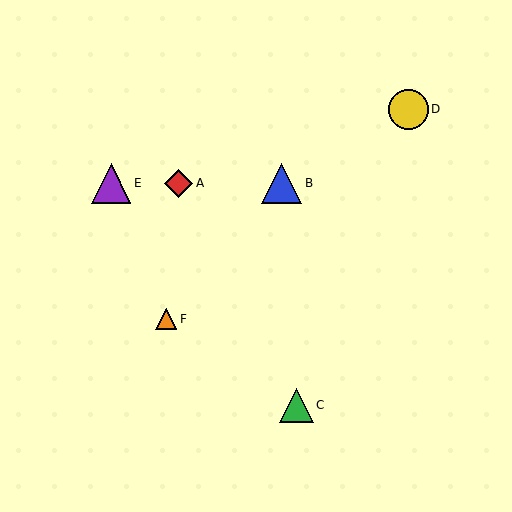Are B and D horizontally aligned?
No, B is at y≈184 and D is at y≈109.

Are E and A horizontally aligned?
Yes, both are at y≈184.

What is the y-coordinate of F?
Object F is at y≈319.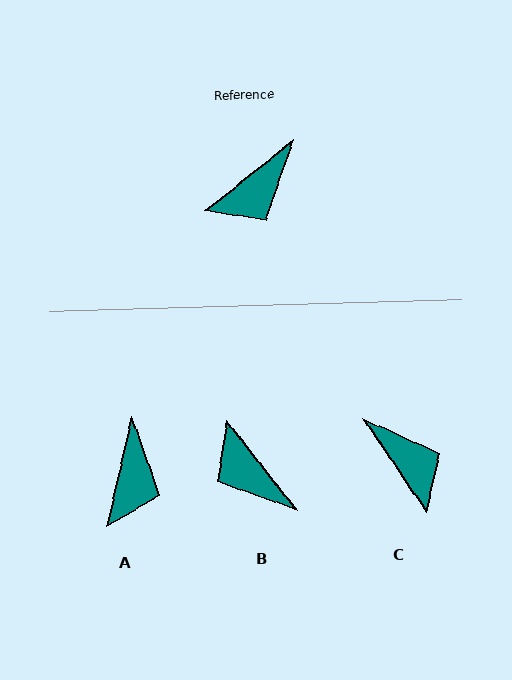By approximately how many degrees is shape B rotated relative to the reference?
Approximately 91 degrees clockwise.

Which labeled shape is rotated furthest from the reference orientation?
B, about 91 degrees away.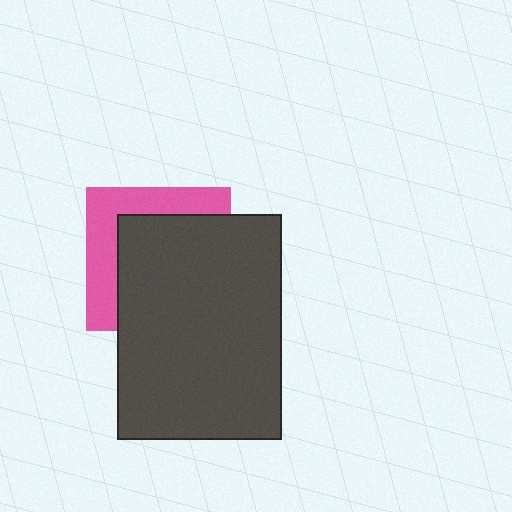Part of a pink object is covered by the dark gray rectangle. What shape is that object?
It is a square.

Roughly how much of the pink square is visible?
A small part of it is visible (roughly 36%).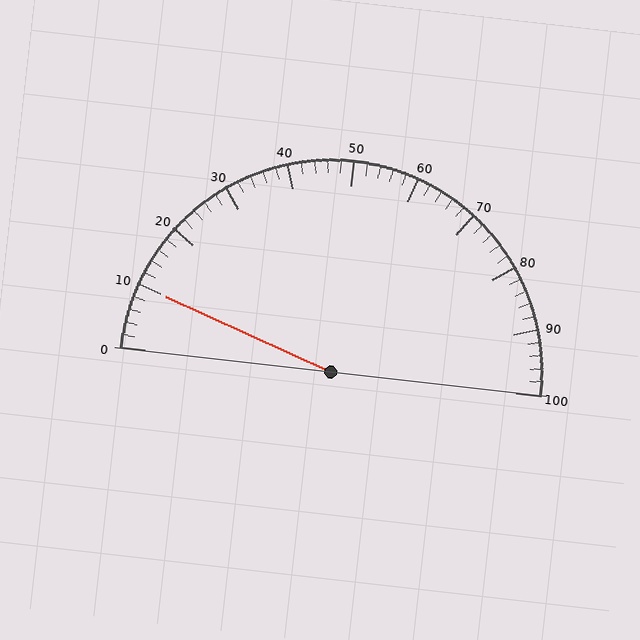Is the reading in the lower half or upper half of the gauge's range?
The reading is in the lower half of the range (0 to 100).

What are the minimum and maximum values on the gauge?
The gauge ranges from 0 to 100.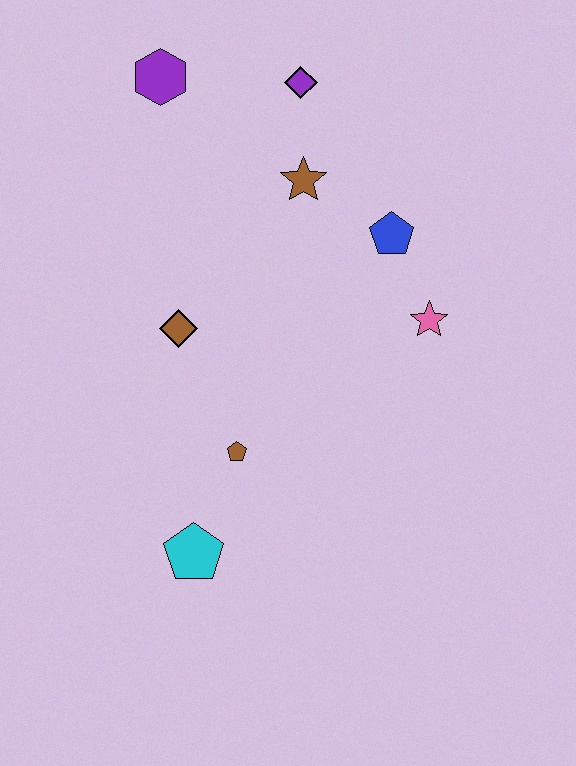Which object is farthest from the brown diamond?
The purple diamond is farthest from the brown diamond.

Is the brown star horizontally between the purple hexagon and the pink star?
Yes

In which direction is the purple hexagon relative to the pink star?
The purple hexagon is to the left of the pink star.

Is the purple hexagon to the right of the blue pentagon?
No